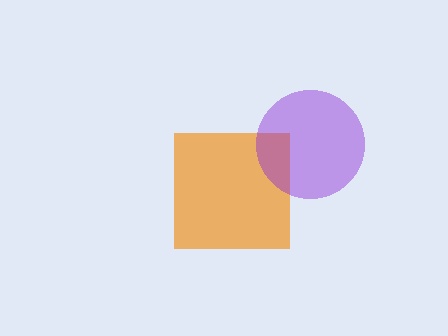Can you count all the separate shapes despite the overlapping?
Yes, there are 2 separate shapes.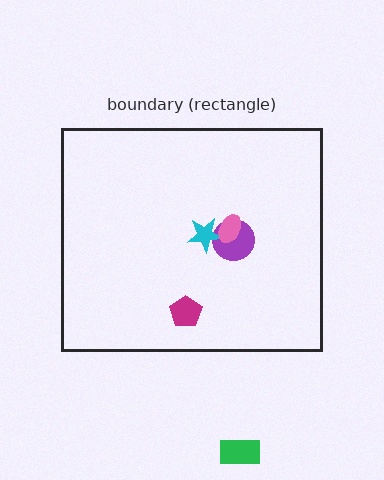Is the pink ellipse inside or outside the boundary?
Inside.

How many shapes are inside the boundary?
4 inside, 1 outside.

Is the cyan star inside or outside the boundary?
Inside.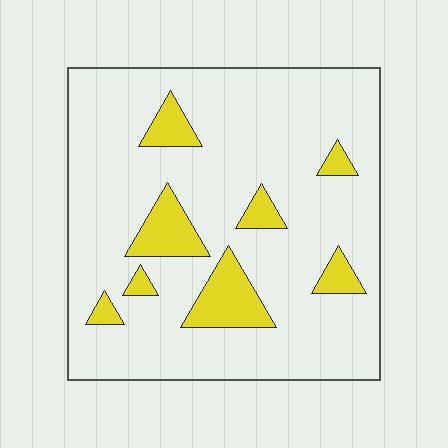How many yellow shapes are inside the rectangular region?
8.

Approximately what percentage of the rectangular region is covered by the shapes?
Approximately 15%.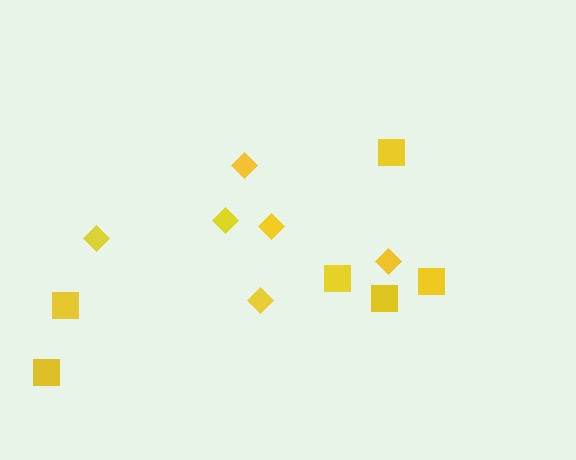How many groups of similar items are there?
There are 2 groups: one group of diamonds (6) and one group of squares (6).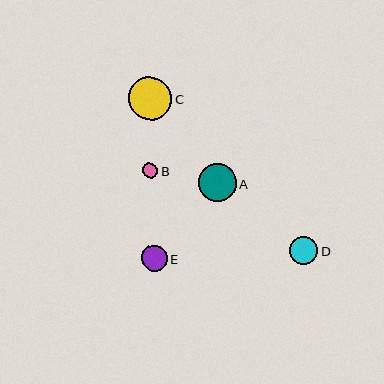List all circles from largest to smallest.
From largest to smallest: C, A, D, E, B.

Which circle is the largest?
Circle C is the largest with a size of approximately 43 pixels.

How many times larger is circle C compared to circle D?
Circle C is approximately 1.5 times the size of circle D.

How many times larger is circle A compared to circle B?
Circle A is approximately 2.5 times the size of circle B.